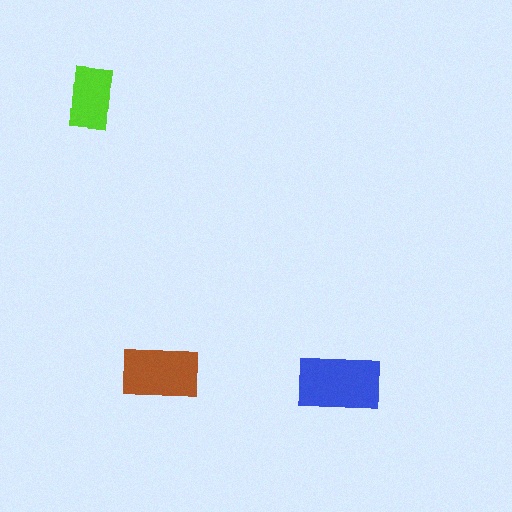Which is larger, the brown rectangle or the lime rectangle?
The brown one.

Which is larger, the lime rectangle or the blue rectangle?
The blue one.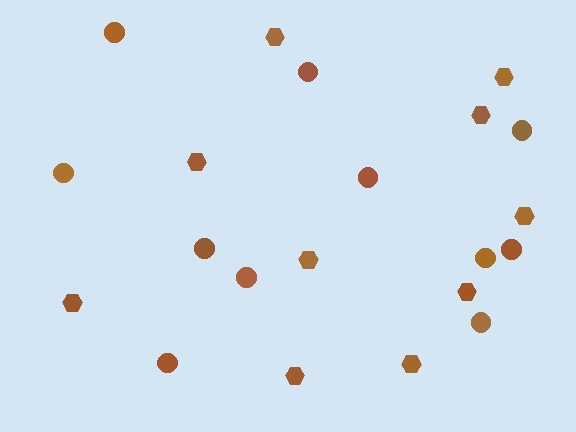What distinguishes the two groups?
There are 2 groups: one group of hexagons (10) and one group of circles (11).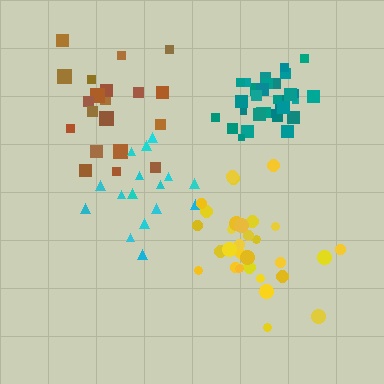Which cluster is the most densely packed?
Teal.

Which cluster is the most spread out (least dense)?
Brown.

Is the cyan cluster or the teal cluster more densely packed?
Teal.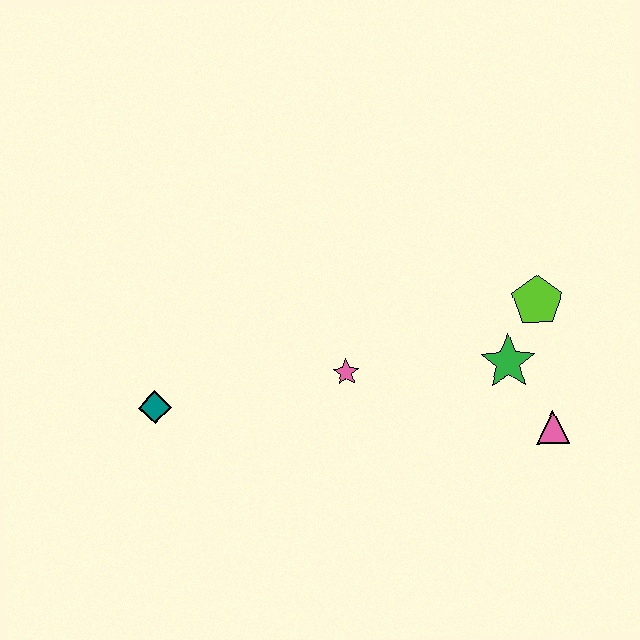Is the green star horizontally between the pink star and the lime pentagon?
Yes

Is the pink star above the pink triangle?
Yes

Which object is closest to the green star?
The lime pentagon is closest to the green star.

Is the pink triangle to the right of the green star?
Yes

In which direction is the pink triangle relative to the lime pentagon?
The pink triangle is below the lime pentagon.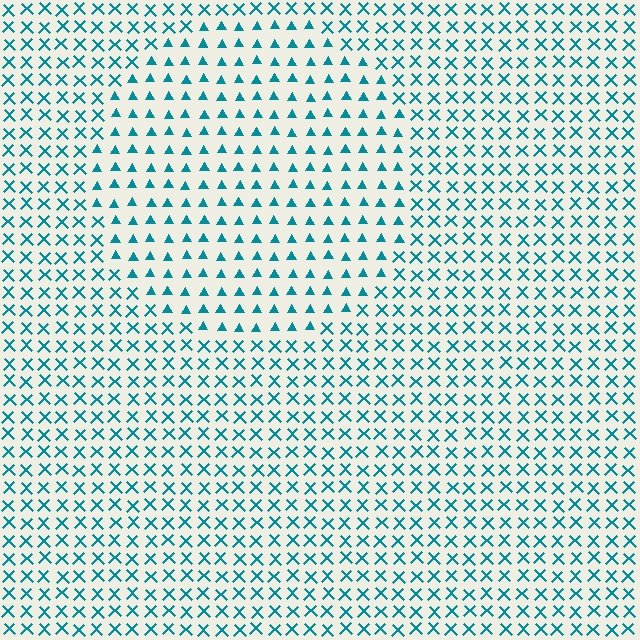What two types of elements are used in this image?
The image uses triangles inside the circle region and X marks outside it.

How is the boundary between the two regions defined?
The boundary is defined by a change in element shape: triangles inside vs. X marks outside. All elements share the same color and spacing.